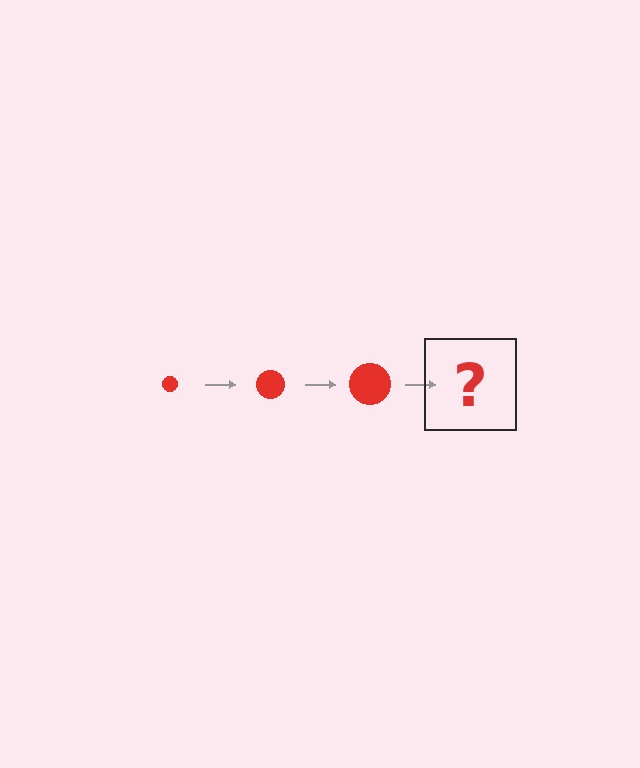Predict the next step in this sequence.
The next step is a red circle, larger than the previous one.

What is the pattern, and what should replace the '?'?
The pattern is that the circle gets progressively larger each step. The '?' should be a red circle, larger than the previous one.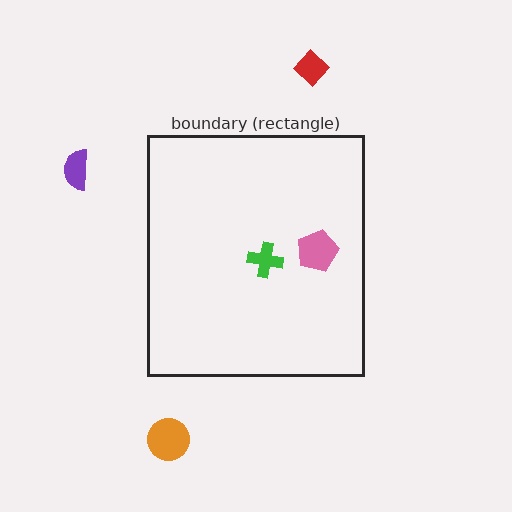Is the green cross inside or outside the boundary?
Inside.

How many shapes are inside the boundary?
2 inside, 3 outside.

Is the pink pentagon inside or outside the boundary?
Inside.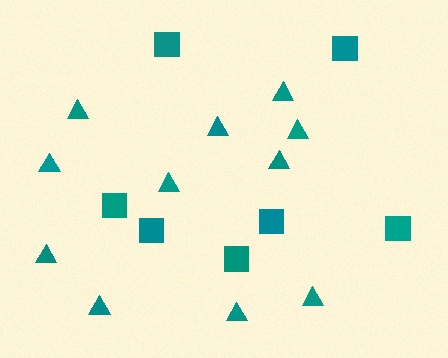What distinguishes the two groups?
There are 2 groups: one group of squares (7) and one group of triangles (11).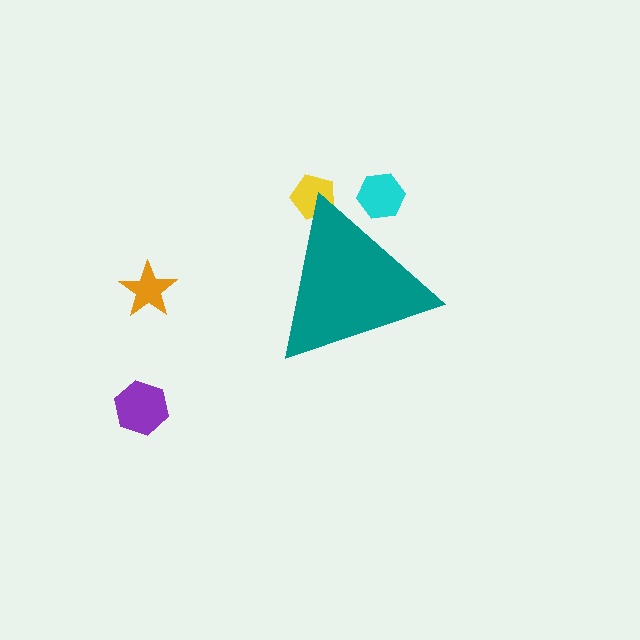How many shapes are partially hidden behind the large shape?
2 shapes are partially hidden.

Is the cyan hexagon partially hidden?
Yes, the cyan hexagon is partially hidden behind the teal triangle.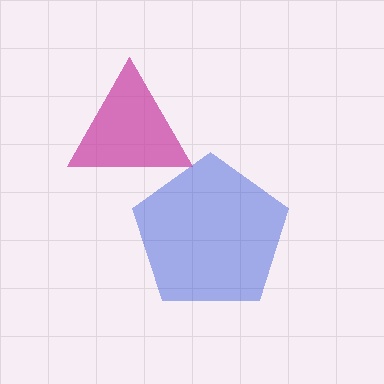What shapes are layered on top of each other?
The layered shapes are: a blue pentagon, a magenta triangle.